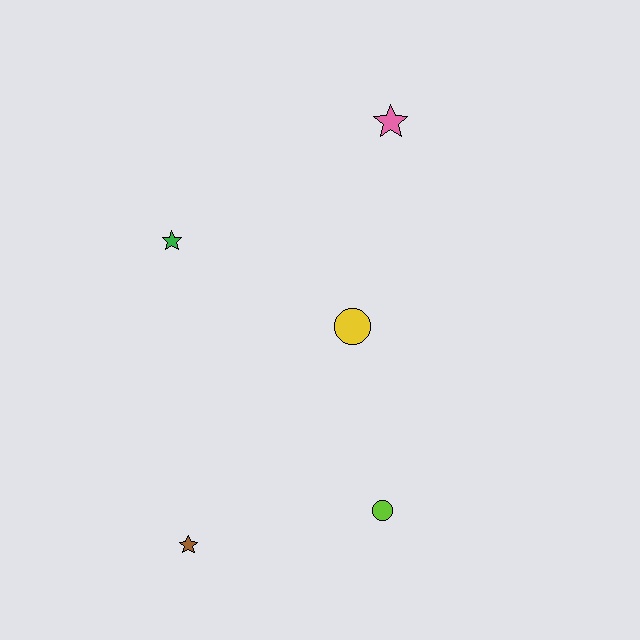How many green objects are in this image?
There is 1 green object.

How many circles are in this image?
There are 2 circles.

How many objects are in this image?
There are 5 objects.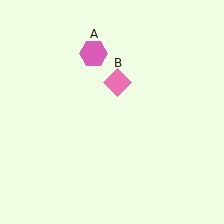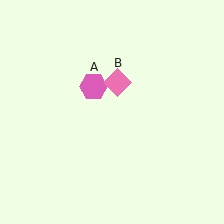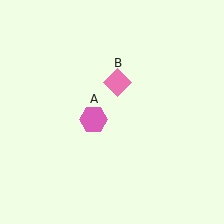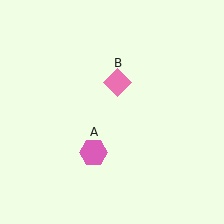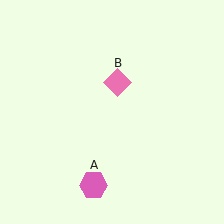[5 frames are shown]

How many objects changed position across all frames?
1 object changed position: pink hexagon (object A).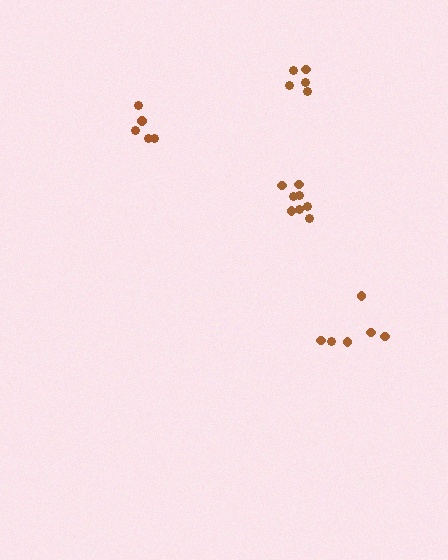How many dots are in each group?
Group 1: 6 dots, Group 2: 8 dots, Group 3: 5 dots, Group 4: 5 dots (24 total).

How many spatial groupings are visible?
There are 4 spatial groupings.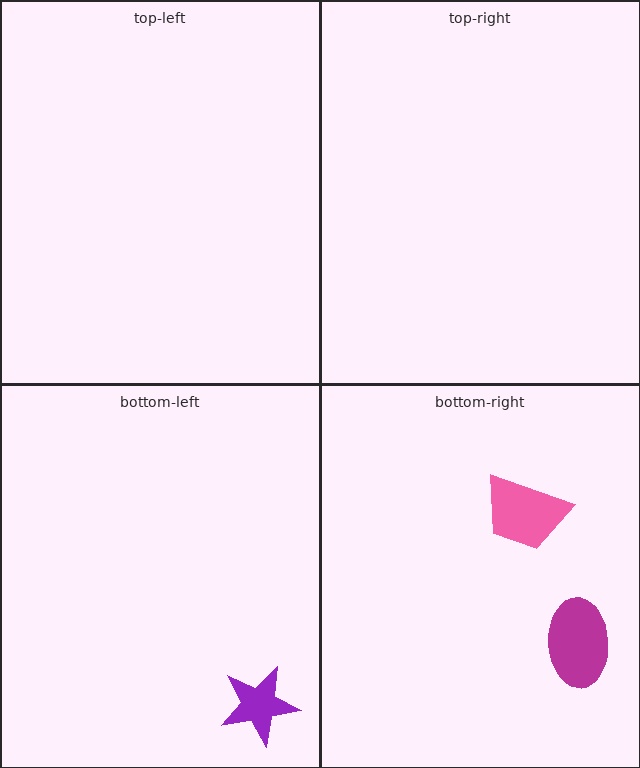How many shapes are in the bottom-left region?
1.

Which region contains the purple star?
The bottom-left region.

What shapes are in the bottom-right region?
The magenta ellipse, the pink trapezoid.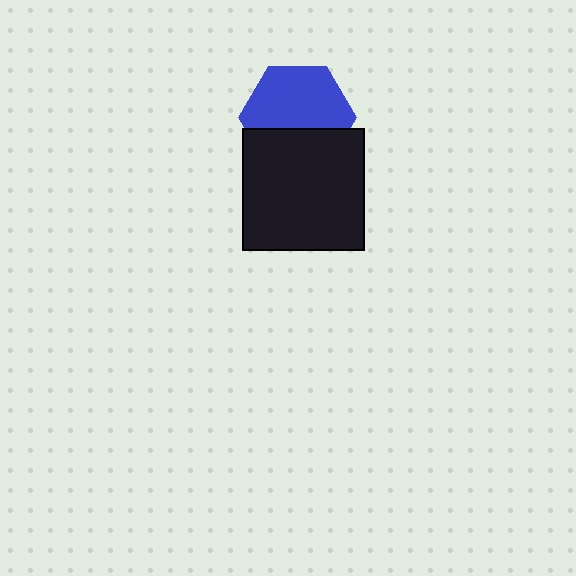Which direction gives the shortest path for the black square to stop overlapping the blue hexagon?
Moving down gives the shortest separation.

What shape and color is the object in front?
The object in front is a black square.